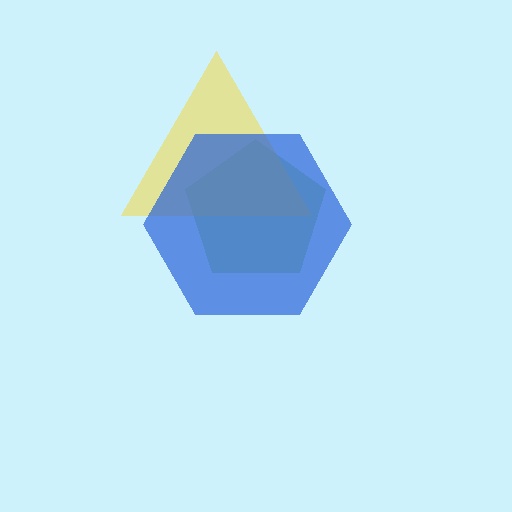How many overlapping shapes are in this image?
There are 3 overlapping shapes in the image.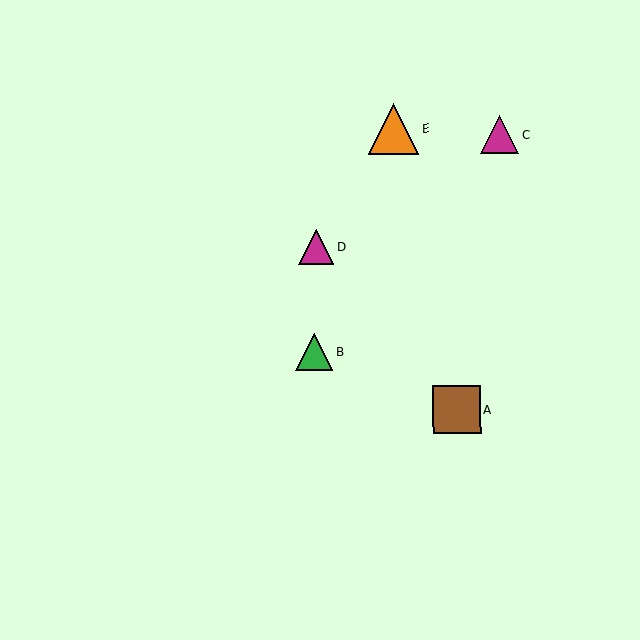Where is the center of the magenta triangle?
The center of the magenta triangle is at (500, 135).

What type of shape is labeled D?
Shape D is a magenta triangle.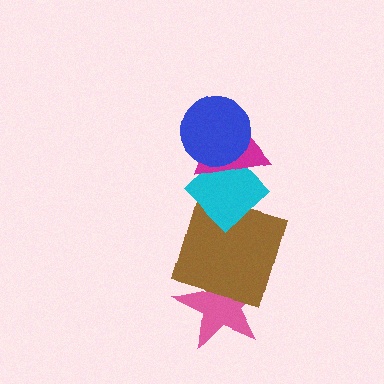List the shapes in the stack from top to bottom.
From top to bottom: the blue circle, the magenta triangle, the cyan diamond, the brown square, the pink star.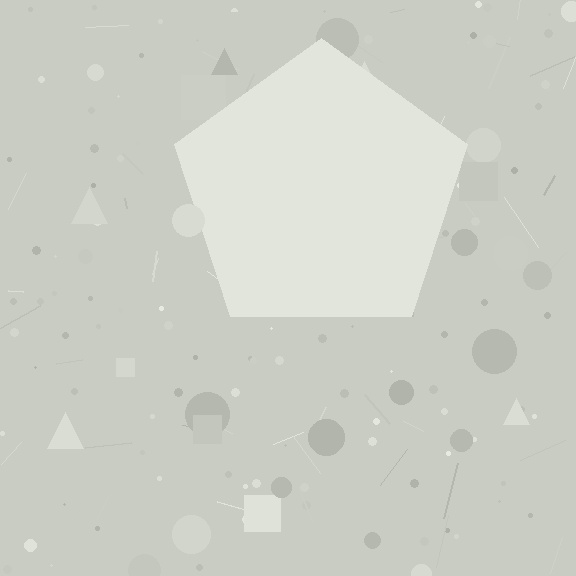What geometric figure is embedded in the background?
A pentagon is embedded in the background.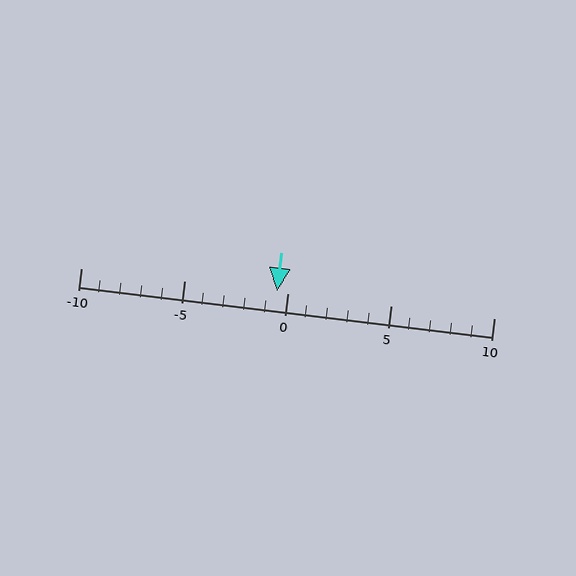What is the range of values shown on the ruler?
The ruler shows values from -10 to 10.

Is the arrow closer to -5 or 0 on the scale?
The arrow is closer to 0.